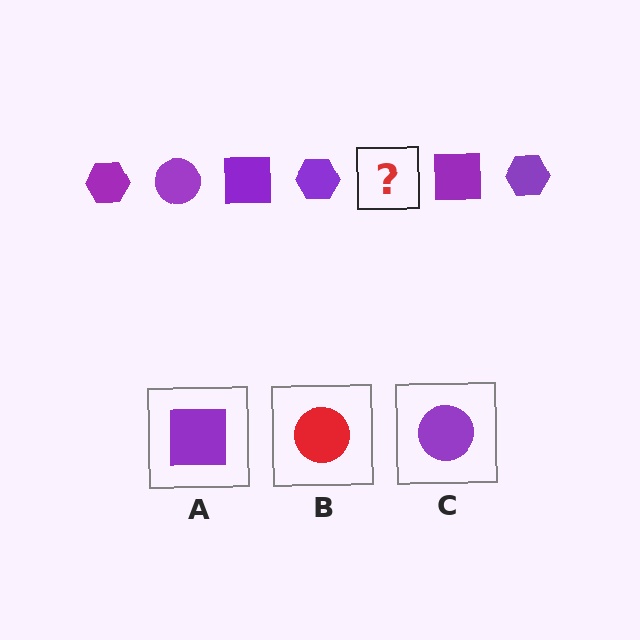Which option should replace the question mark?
Option C.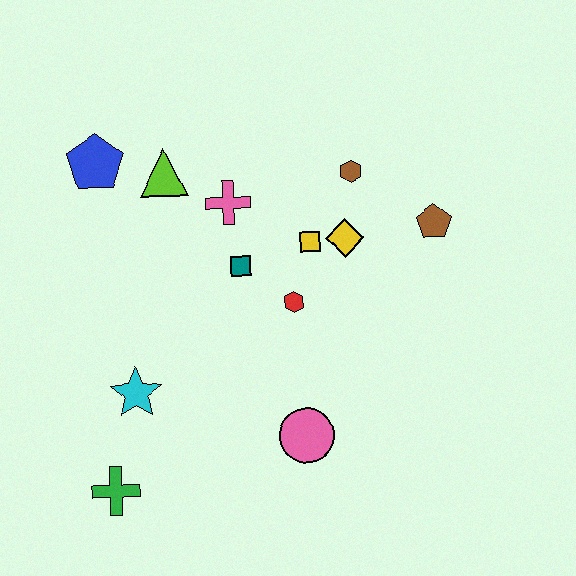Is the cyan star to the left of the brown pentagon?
Yes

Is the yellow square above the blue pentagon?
No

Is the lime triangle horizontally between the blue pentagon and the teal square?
Yes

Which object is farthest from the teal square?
The green cross is farthest from the teal square.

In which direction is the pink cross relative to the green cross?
The pink cross is above the green cross.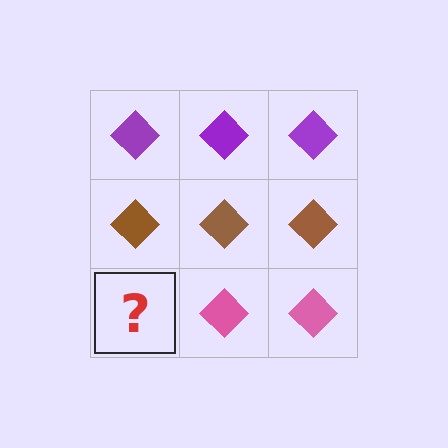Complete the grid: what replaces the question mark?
The question mark should be replaced with a pink diamond.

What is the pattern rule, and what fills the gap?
The rule is that each row has a consistent color. The gap should be filled with a pink diamond.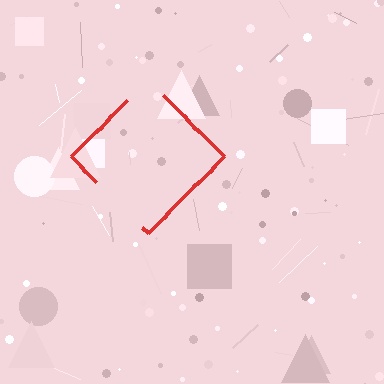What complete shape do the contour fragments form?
The contour fragments form a diamond.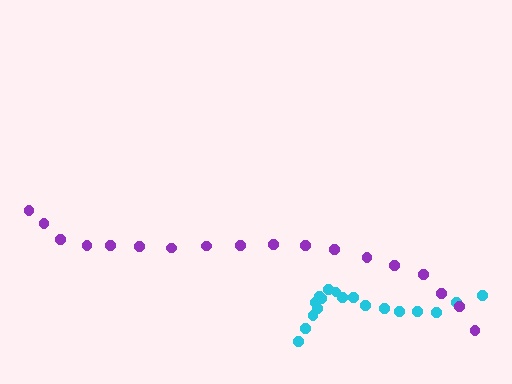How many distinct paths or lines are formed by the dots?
There are 2 distinct paths.